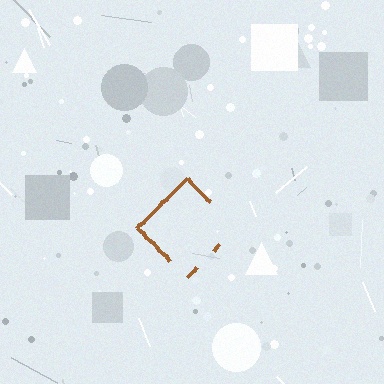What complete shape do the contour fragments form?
The contour fragments form a diamond.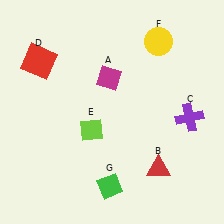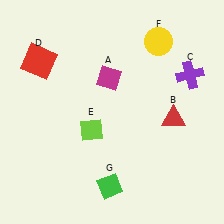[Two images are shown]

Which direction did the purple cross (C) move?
The purple cross (C) moved up.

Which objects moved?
The objects that moved are: the red triangle (B), the purple cross (C).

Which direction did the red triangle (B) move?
The red triangle (B) moved up.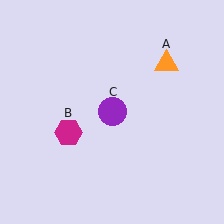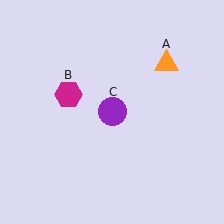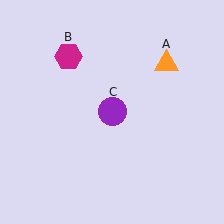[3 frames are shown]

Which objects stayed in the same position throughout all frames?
Orange triangle (object A) and purple circle (object C) remained stationary.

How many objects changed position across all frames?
1 object changed position: magenta hexagon (object B).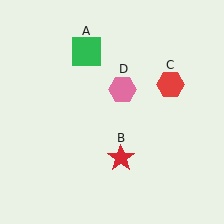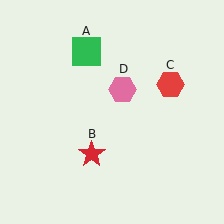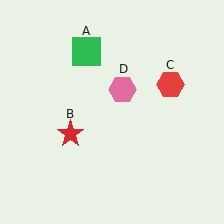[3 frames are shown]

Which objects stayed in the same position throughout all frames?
Green square (object A) and red hexagon (object C) and pink hexagon (object D) remained stationary.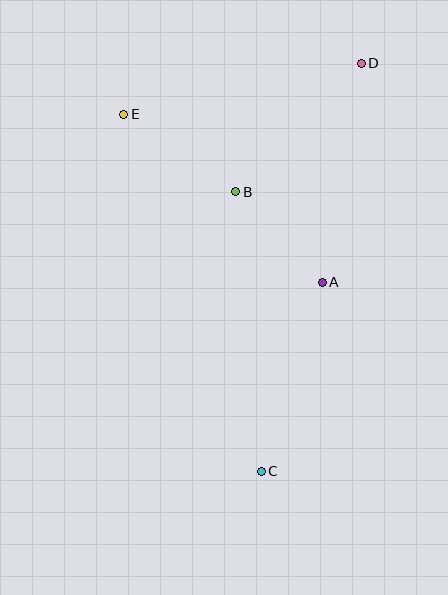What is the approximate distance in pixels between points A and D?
The distance between A and D is approximately 222 pixels.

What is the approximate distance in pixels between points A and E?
The distance between A and E is approximately 260 pixels.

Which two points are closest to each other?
Points A and B are closest to each other.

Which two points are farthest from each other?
Points C and D are farthest from each other.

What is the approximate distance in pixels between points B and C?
The distance between B and C is approximately 281 pixels.